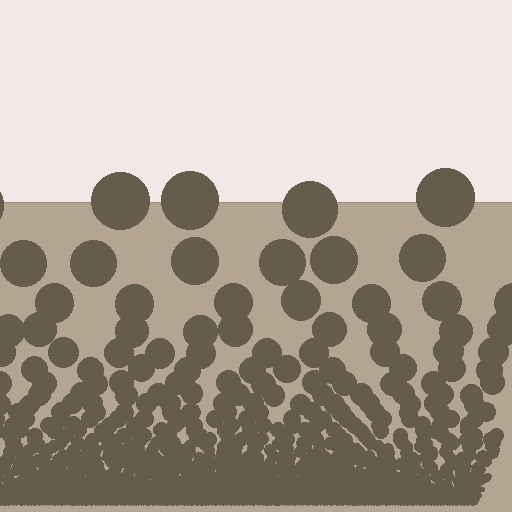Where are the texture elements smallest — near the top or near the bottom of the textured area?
Near the bottom.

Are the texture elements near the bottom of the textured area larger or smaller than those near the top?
Smaller. The gradient is inverted — elements near the bottom are smaller and denser.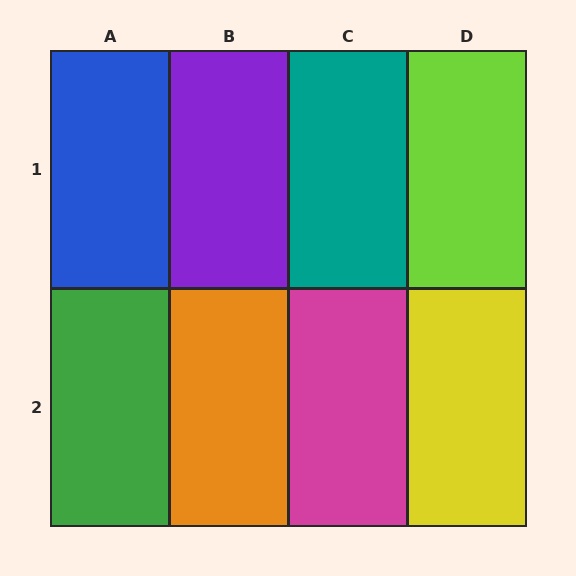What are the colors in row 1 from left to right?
Blue, purple, teal, lime.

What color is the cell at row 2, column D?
Yellow.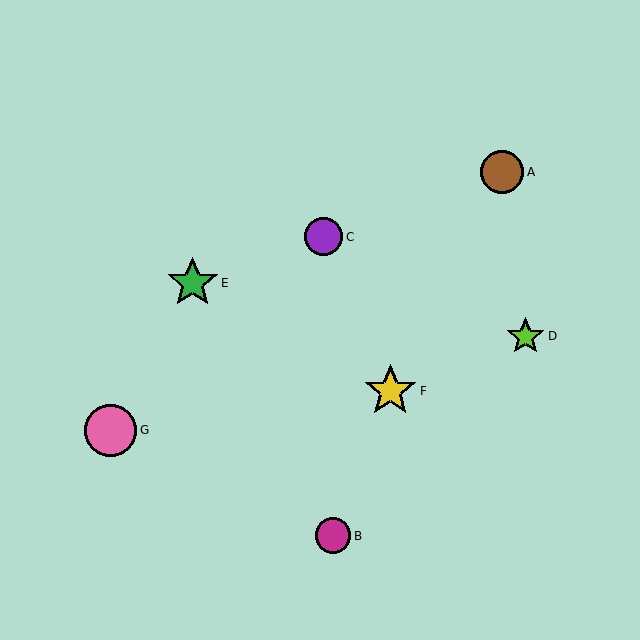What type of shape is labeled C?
Shape C is a purple circle.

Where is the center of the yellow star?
The center of the yellow star is at (390, 391).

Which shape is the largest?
The pink circle (labeled G) is the largest.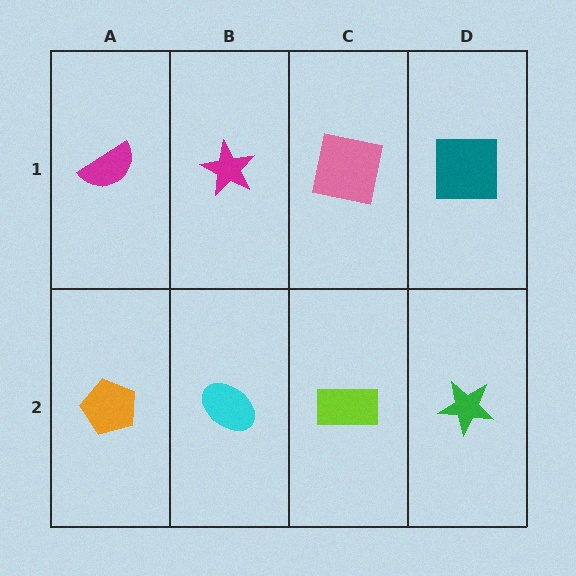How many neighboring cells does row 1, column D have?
2.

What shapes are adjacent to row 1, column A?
An orange pentagon (row 2, column A), a magenta star (row 1, column B).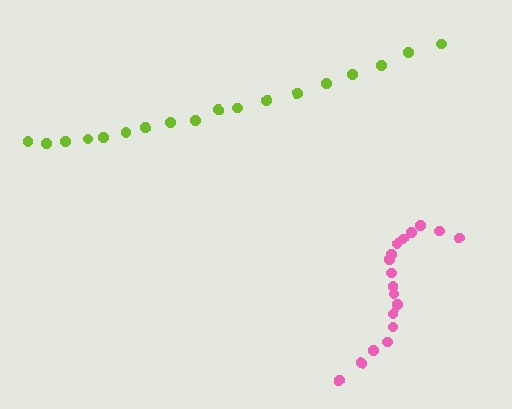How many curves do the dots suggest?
There are 2 distinct paths.